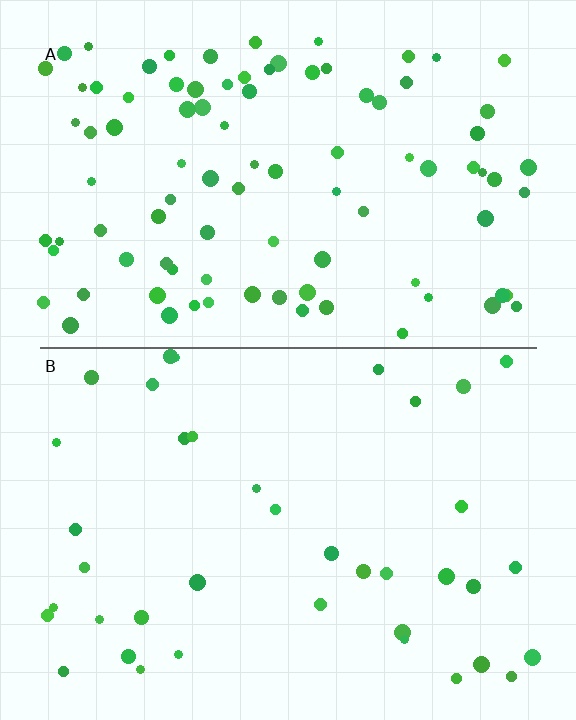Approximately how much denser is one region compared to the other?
Approximately 2.4× — region A over region B.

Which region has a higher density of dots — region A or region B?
A (the top).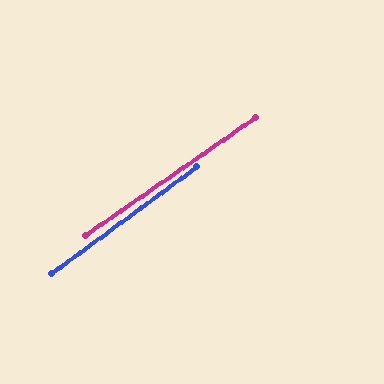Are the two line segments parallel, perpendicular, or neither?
Parallel — their directions differ by only 1.3°.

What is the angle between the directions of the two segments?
Approximately 1 degree.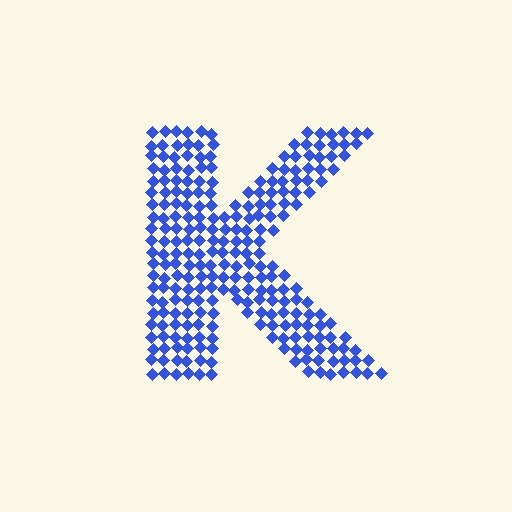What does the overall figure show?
The overall figure shows the letter K.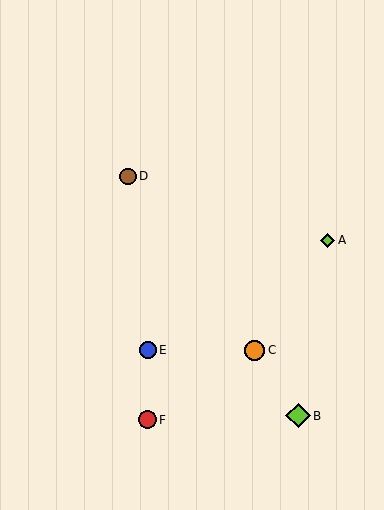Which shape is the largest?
The lime diamond (labeled B) is the largest.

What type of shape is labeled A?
Shape A is a lime diamond.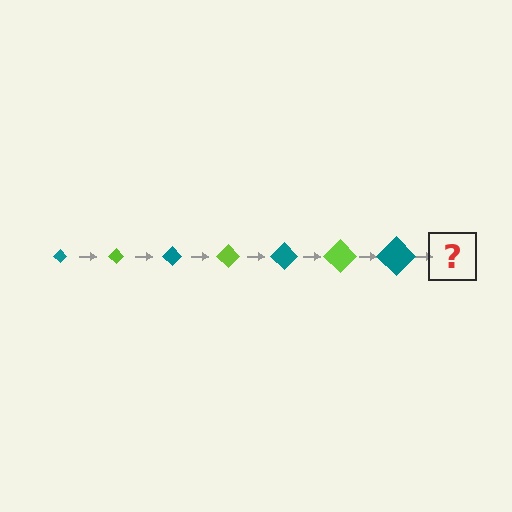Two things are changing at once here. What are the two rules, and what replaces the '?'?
The two rules are that the diamond grows larger each step and the color cycles through teal and lime. The '?' should be a lime diamond, larger than the previous one.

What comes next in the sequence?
The next element should be a lime diamond, larger than the previous one.